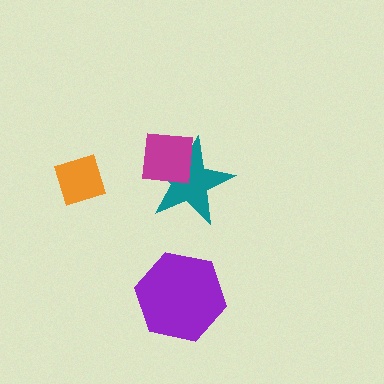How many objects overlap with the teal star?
1 object overlaps with the teal star.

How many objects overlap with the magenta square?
1 object overlaps with the magenta square.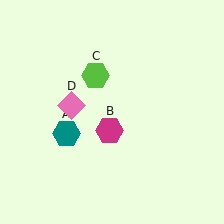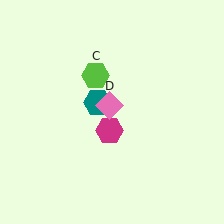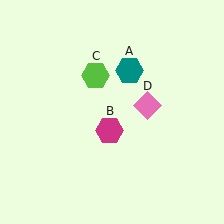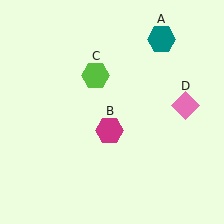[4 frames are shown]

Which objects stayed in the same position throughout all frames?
Magenta hexagon (object B) and lime hexagon (object C) remained stationary.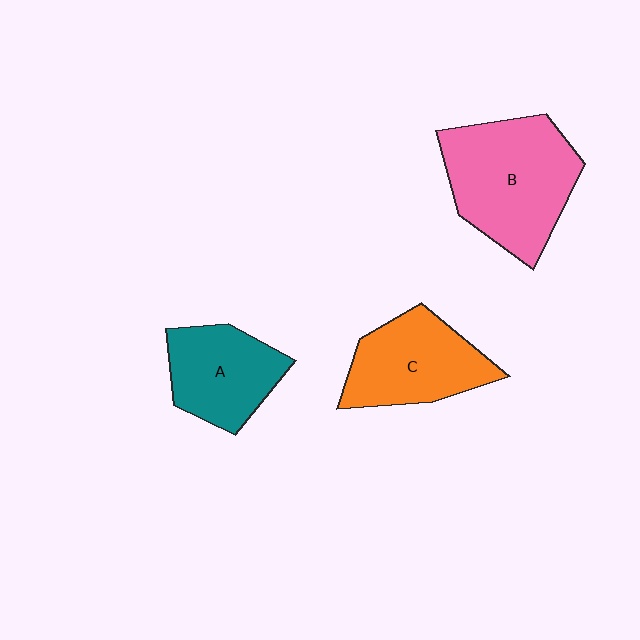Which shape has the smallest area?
Shape A (teal).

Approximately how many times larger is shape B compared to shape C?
Approximately 1.4 times.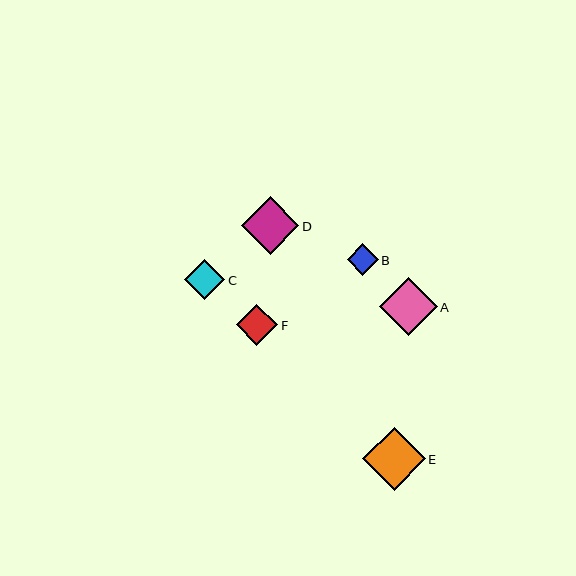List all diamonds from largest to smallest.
From largest to smallest: E, A, D, F, C, B.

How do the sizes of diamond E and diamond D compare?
Diamond E and diamond D are approximately the same size.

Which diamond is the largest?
Diamond E is the largest with a size of approximately 63 pixels.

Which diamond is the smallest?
Diamond B is the smallest with a size of approximately 31 pixels.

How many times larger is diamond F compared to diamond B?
Diamond F is approximately 1.3 times the size of diamond B.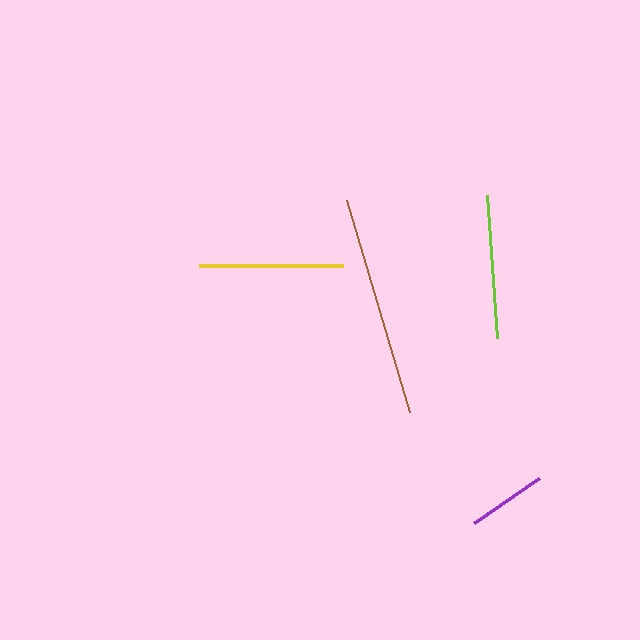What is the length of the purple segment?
The purple segment is approximately 80 pixels long.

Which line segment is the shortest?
The purple line is the shortest at approximately 80 pixels.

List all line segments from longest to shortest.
From longest to shortest: brown, yellow, lime, purple.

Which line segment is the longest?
The brown line is the longest at approximately 222 pixels.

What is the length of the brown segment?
The brown segment is approximately 222 pixels long.